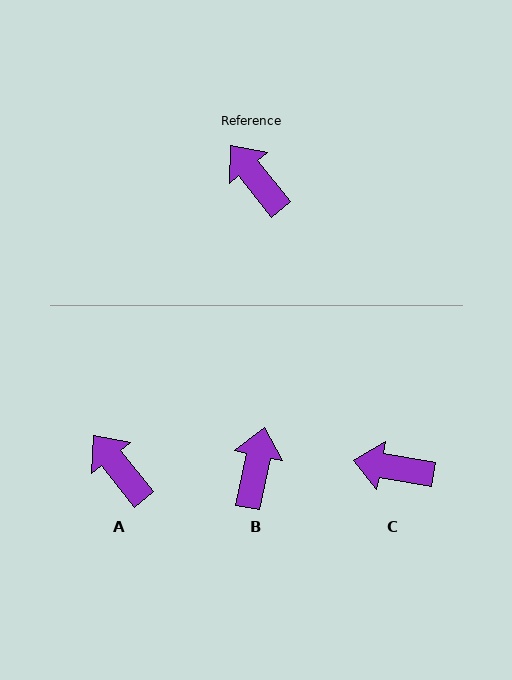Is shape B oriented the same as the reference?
No, it is off by about 50 degrees.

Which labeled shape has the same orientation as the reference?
A.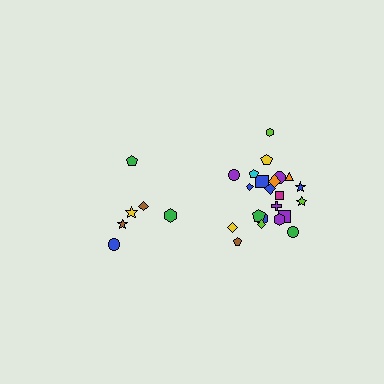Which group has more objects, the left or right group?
The right group.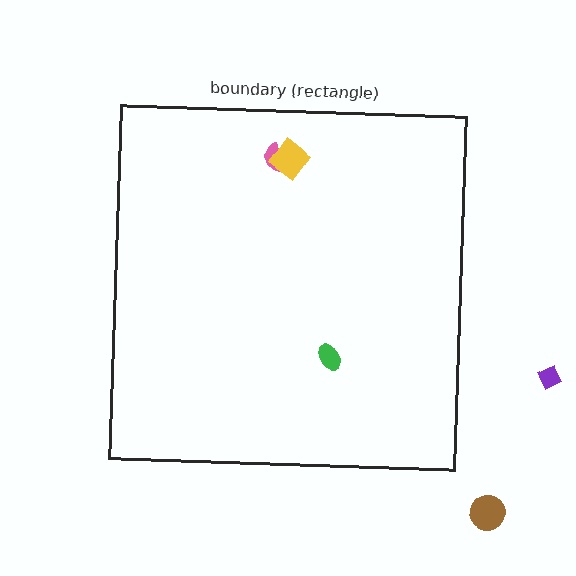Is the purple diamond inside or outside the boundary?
Outside.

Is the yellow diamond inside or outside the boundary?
Inside.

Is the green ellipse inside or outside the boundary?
Inside.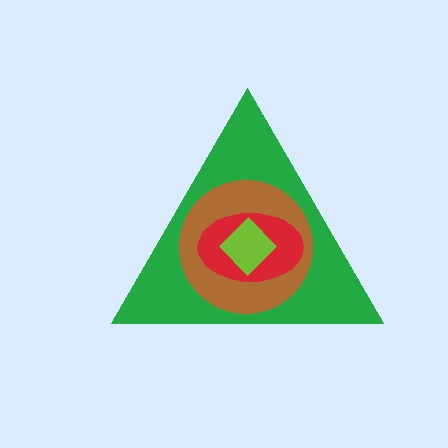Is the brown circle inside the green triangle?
Yes.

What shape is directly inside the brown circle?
The red ellipse.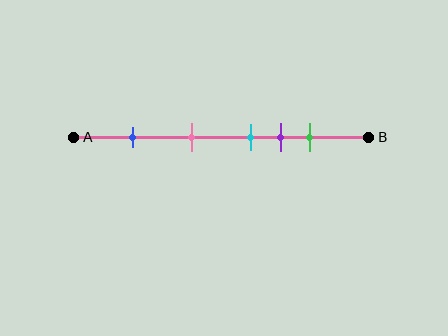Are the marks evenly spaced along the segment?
No, the marks are not evenly spaced.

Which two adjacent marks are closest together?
The cyan and purple marks are the closest adjacent pair.